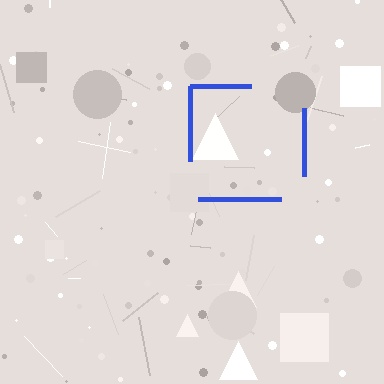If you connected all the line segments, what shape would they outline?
They would outline a square.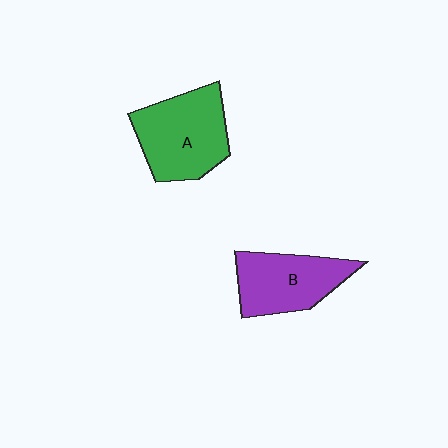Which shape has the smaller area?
Shape B (purple).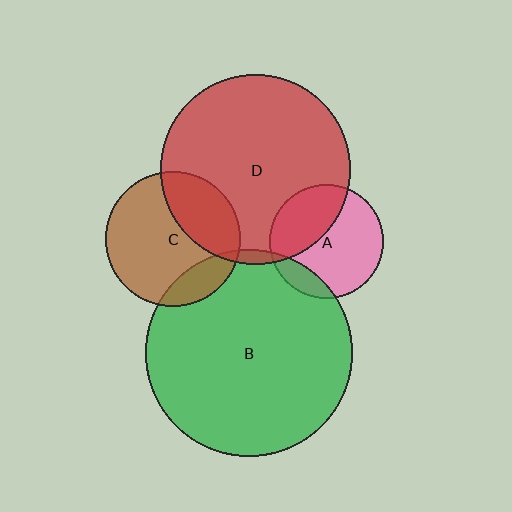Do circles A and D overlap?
Yes.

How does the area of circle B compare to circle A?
Approximately 3.3 times.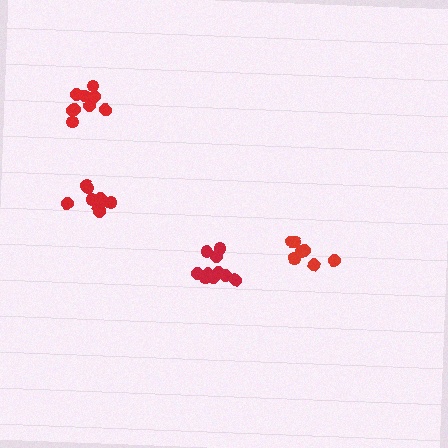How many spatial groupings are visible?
There are 4 spatial groupings.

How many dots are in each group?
Group 1: 9 dots, Group 2: 10 dots, Group 3: 10 dots, Group 4: 8 dots (37 total).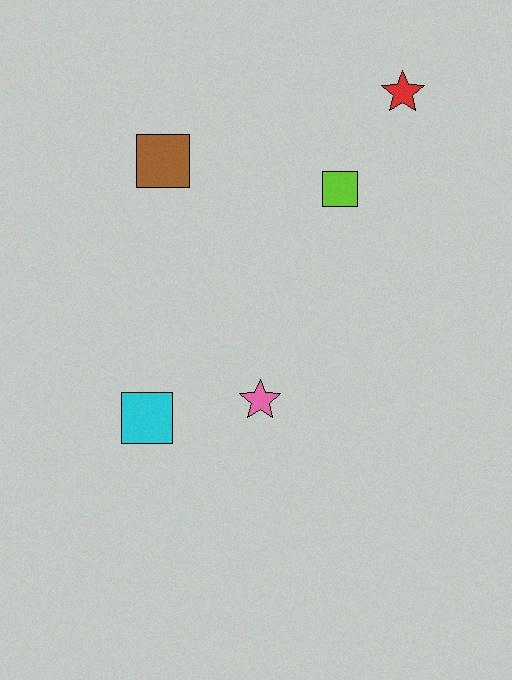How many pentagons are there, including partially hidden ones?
There are no pentagons.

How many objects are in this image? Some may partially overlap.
There are 5 objects.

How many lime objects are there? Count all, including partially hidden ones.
There is 1 lime object.